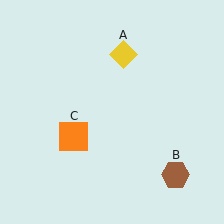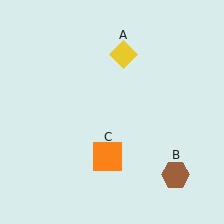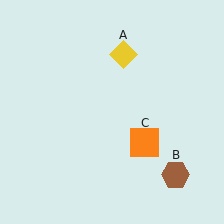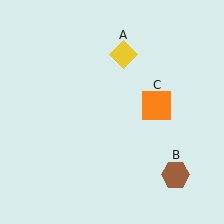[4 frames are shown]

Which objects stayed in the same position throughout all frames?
Yellow diamond (object A) and brown hexagon (object B) remained stationary.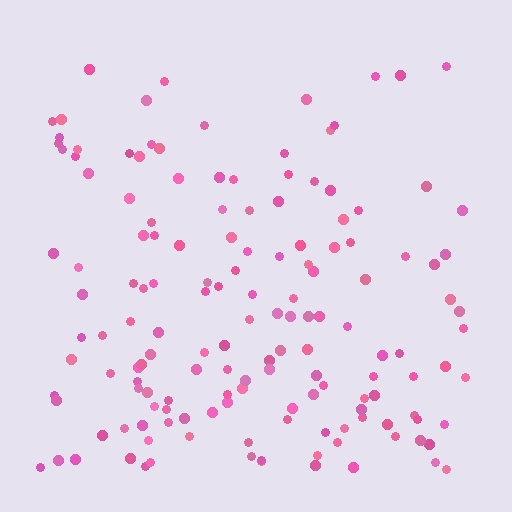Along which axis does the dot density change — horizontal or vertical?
Vertical.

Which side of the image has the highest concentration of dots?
The bottom.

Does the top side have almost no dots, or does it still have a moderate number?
Still a moderate number, just noticeably fewer than the bottom.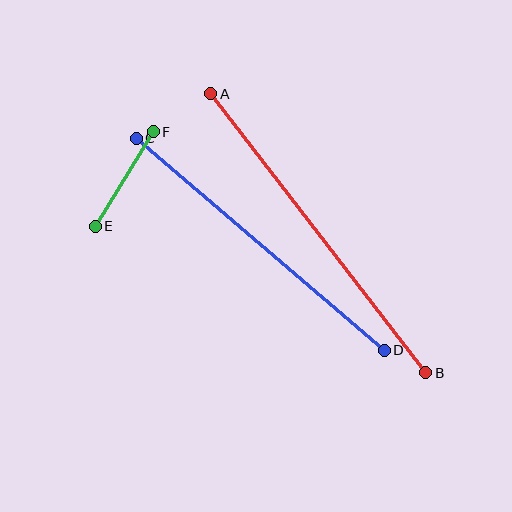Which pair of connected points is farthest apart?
Points A and B are farthest apart.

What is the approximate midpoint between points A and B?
The midpoint is at approximately (318, 233) pixels.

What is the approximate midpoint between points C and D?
The midpoint is at approximately (260, 244) pixels.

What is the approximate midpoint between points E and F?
The midpoint is at approximately (124, 179) pixels.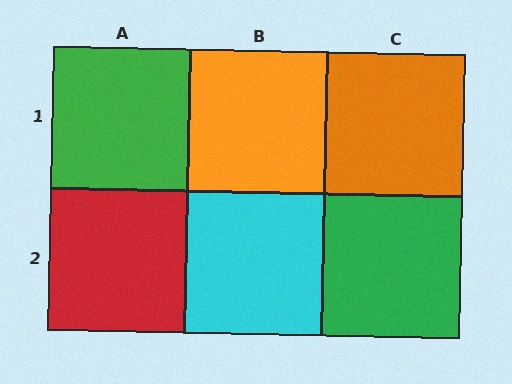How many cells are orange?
2 cells are orange.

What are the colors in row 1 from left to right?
Green, orange, orange.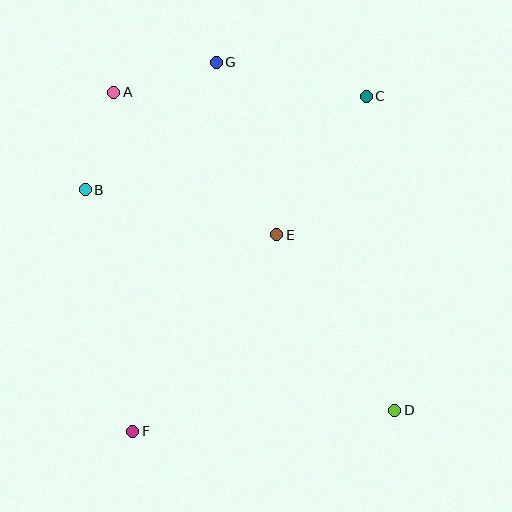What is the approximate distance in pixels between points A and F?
The distance between A and F is approximately 340 pixels.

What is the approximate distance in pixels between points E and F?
The distance between E and F is approximately 244 pixels.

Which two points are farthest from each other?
Points A and D are farthest from each other.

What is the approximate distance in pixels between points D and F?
The distance between D and F is approximately 263 pixels.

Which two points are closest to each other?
Points A and B are closest to each other.